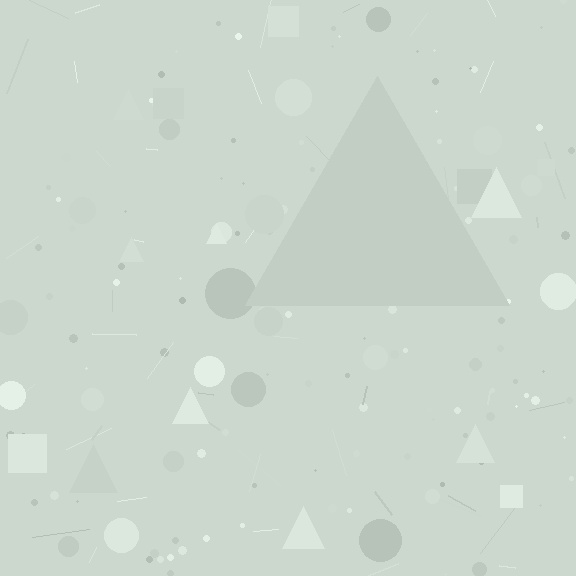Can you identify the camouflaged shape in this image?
The camouflaged shape is a triangle.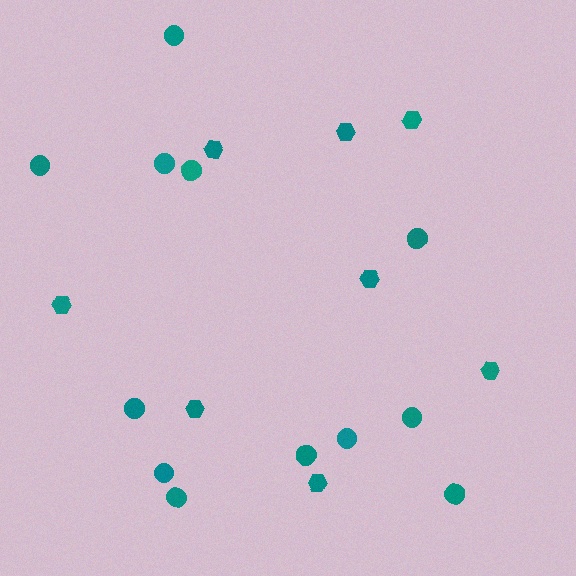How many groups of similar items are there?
There are 2 groups: one group of circles (12) and one group of hexagons (8).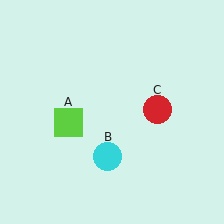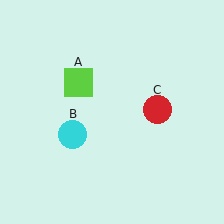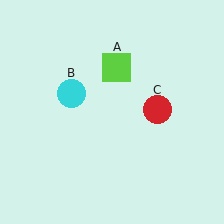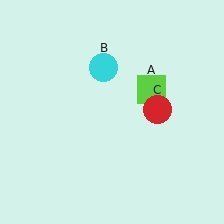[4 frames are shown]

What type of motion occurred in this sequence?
The lime square (object A), cyan circle (object B) rotated clockwise around the center of the scene.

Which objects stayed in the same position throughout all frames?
Red circle (object C) remained stationary.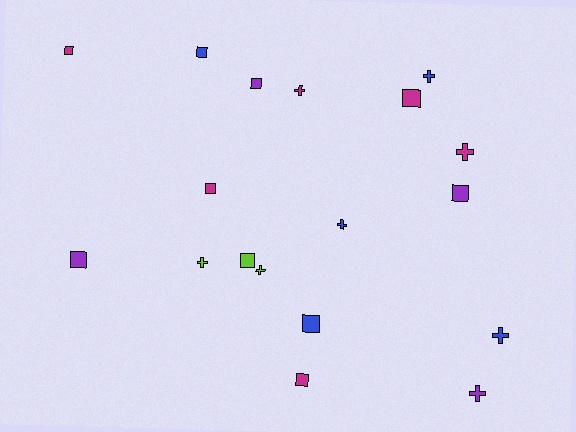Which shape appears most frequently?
Square, with 10 objects.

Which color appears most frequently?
Magenta, with 6 objects.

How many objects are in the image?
There are 18 objects.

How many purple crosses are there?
There is 1 purple cross.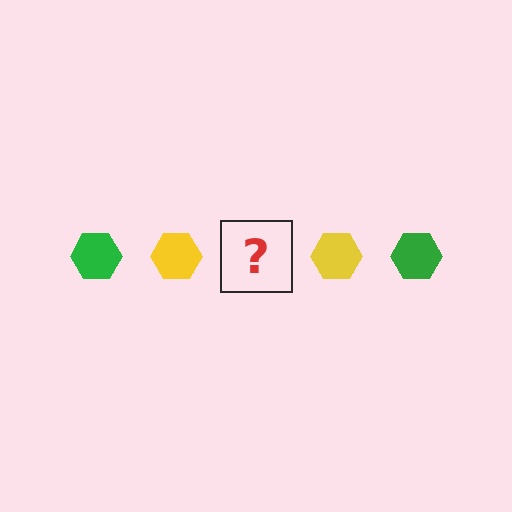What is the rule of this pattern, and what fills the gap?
The rule is that the pattern cycles through green, yellow hexagons. The gap should be filled with a green hexagon.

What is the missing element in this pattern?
The missing element is a green hexagon.